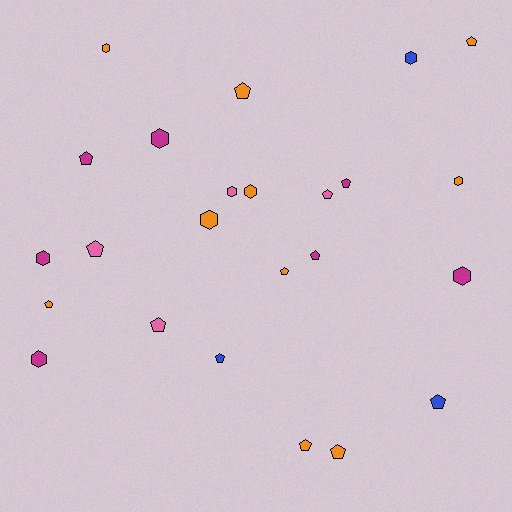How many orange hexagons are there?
There are 4 orange hexagons.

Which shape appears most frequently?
Pentagon, with 14 objects.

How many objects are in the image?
There are 24 objects.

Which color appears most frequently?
Orange, with 10 objects.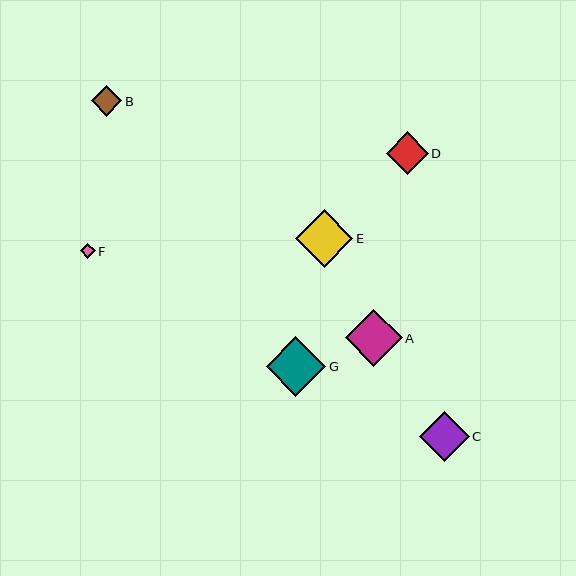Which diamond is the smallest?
Diamond F is the smallest with a size of approximately 15 pixels.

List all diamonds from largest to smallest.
From largest to smallest: G, E, A, C, D, B, F.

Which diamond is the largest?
Diamond G is the largest with a size of approximately 60 pixels.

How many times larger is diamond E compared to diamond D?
Diamond E is approximately 1.4 times the size of diamond D.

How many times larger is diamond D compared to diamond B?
Diamond D is approximately 1.4 times the size of diamond B.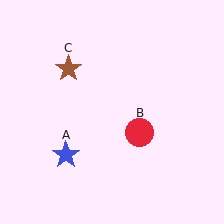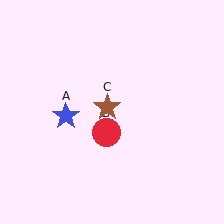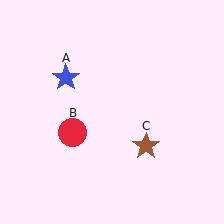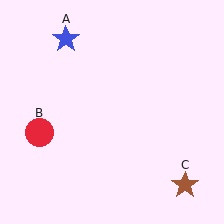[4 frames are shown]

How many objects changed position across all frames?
3 objects changed position: blue star (object A), red circle (object B), brown star (object C).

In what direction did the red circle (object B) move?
The red circle (object B) moved left.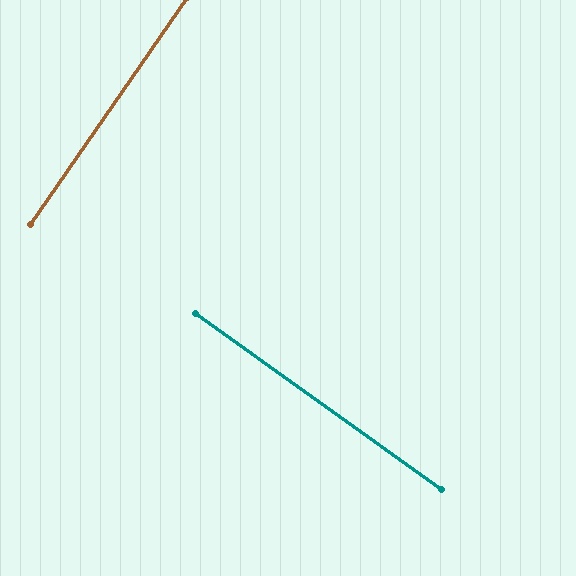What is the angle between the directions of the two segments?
Approximately 89 degrees.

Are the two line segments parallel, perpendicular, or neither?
Perpendicular — they meet at approximately 89°.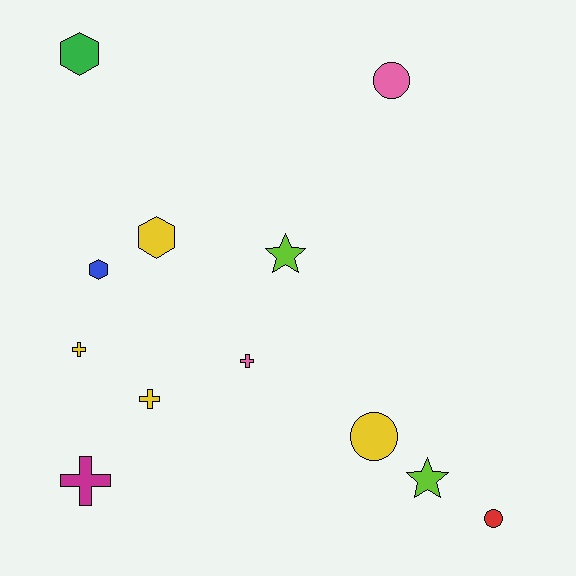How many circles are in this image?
There are 3 circles.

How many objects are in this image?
There are 12 objects.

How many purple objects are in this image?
There are no purple objects.